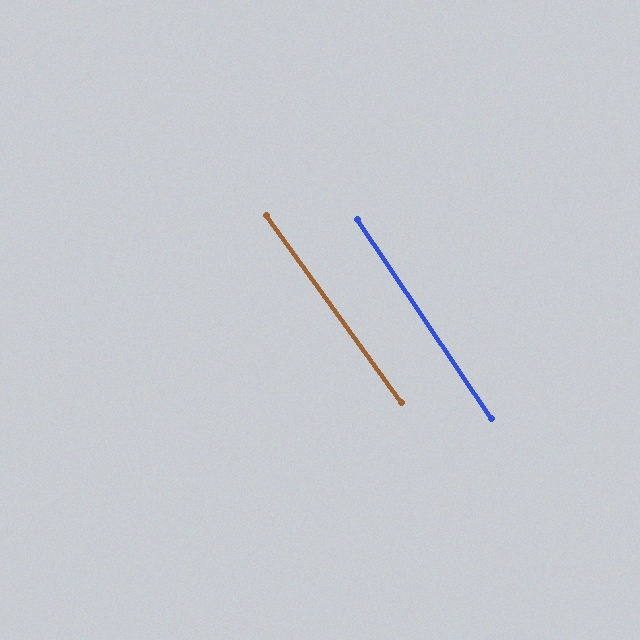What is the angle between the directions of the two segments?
Approximately 2 degrees.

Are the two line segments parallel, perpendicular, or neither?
Parallel — their directions differ by only 1.9°.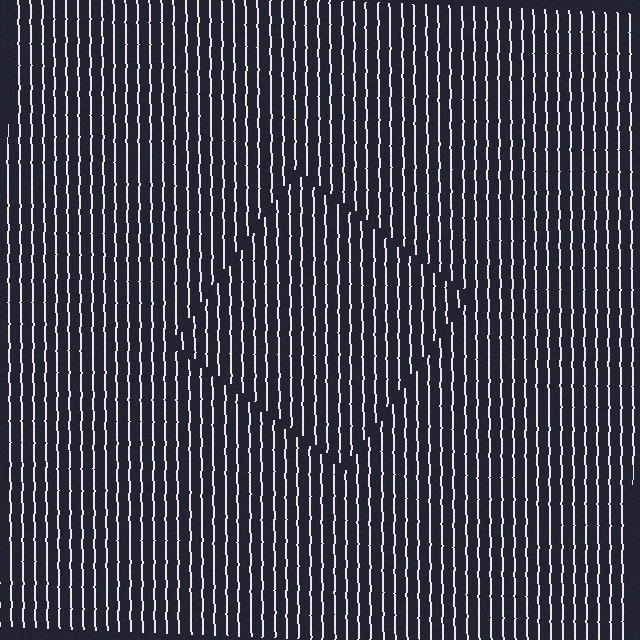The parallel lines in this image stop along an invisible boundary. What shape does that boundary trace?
An illusory square. The interior of the shape contains the same grating, shifted by half a period — the contour is defined by the phase discontinuity where line-ends from the inner and outer gratings abut.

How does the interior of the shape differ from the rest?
The interior of the shape contains the same grating, shifted by half a period — the contour is defined by the phase discontinuity where line-ends from the inner and outer gratings abut.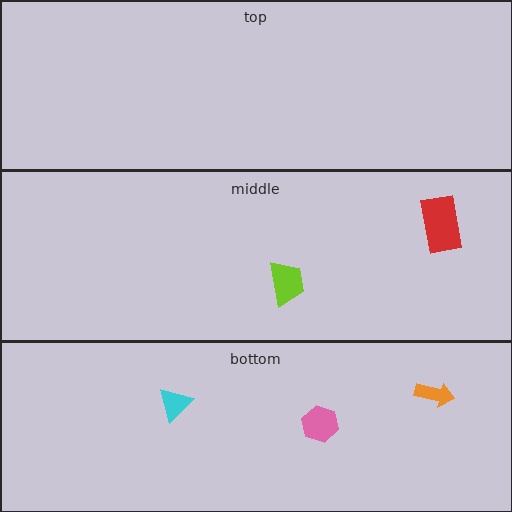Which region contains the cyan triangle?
The bottom region.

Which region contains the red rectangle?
The middle region.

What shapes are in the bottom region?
The pink hexagon, the orange arrow, the cyan triangle.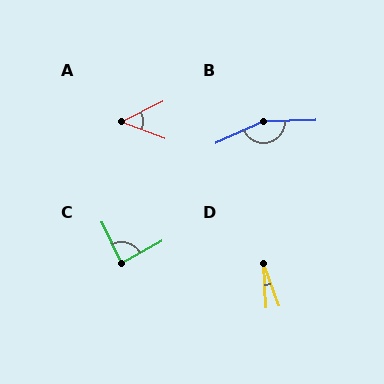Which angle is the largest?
B, at approximately 158 degrees.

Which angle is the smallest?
D, at approximately 17 degrees.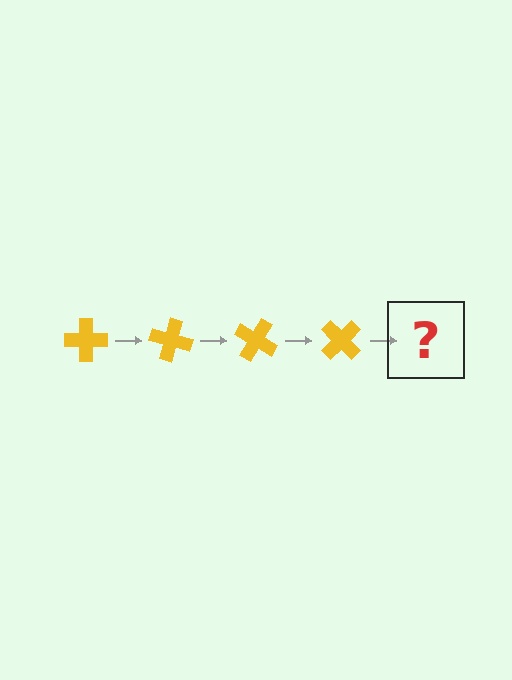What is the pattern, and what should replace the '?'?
The pattern is that the cross rotates 15 degrees each step. The '?' should be a yellow cross rotated 60 degrees.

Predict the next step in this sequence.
The next step is a yellow cross rotated 60 degrees.